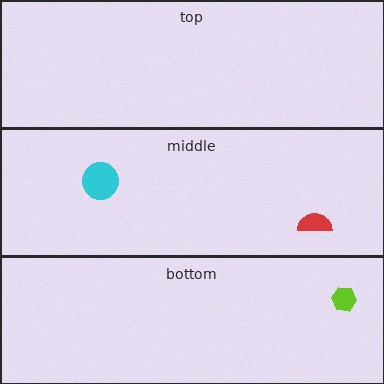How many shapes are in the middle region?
2.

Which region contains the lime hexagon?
The bottom region.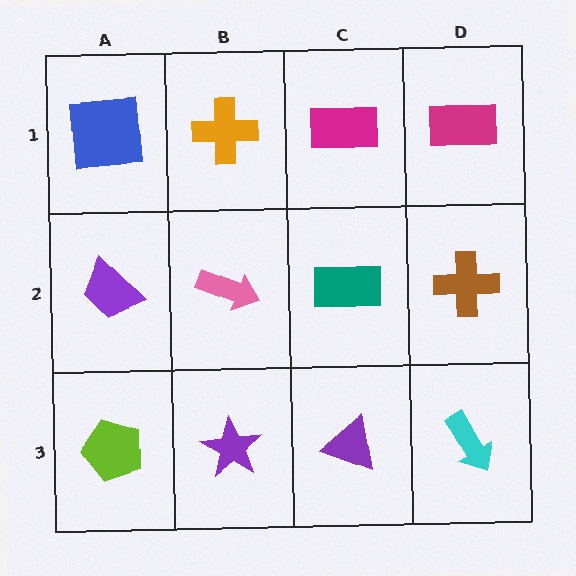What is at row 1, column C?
A magenta rectangle.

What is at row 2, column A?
A purple trapezoid.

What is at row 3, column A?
A lime pentagon.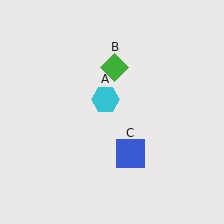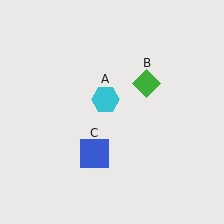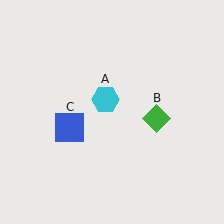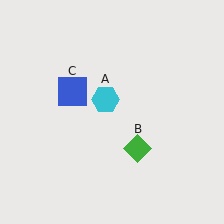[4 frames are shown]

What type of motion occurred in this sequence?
The green diamond (object B), blue square (object C) rotated clockwise around the center of the scene.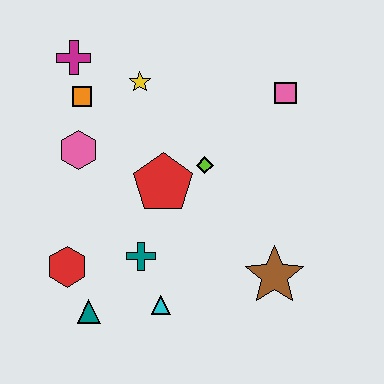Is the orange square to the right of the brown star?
No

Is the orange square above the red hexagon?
Yes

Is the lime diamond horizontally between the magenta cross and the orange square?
No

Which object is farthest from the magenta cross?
The brown star is farthest from the magenta cross.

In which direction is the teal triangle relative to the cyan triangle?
The teal triangle is to the left of the cyan triangle.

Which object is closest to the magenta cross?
The orange square is closest to the magenta cross.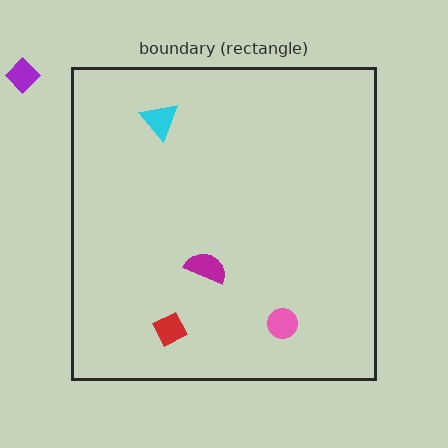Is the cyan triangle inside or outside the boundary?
Inside.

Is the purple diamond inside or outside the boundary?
Outside.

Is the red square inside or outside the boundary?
Inside.